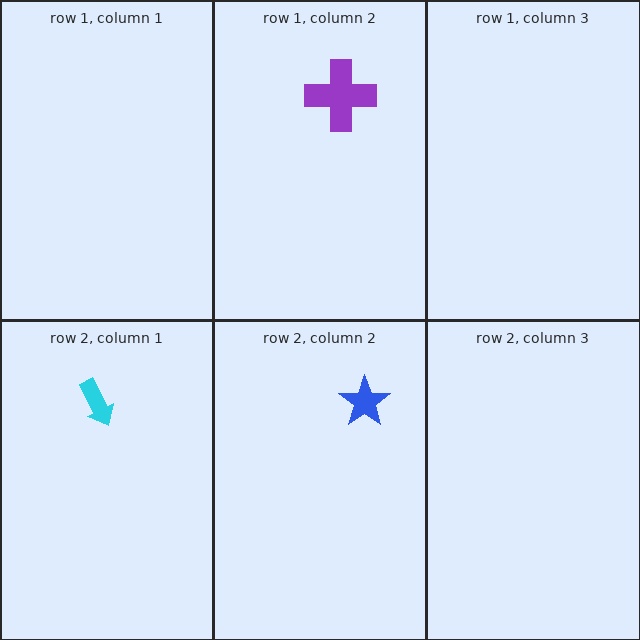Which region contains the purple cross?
The row 1, column 2 region.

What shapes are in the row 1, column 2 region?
The purple cross.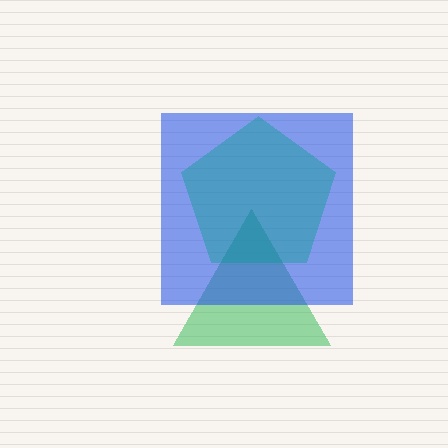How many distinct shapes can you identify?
There are 3 distinct shapes: a green triangle, a blue square, a teal pentagon.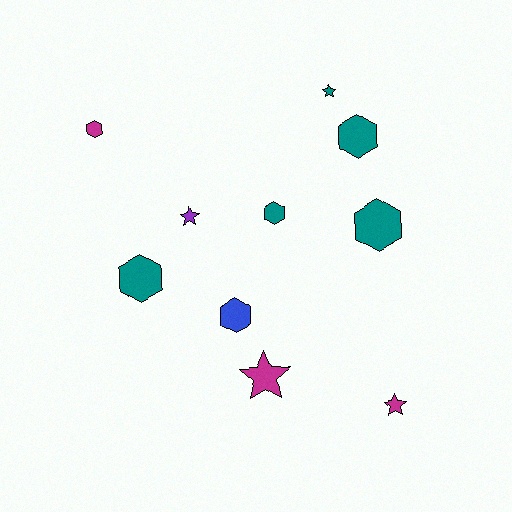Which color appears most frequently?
Teal, with 5 objects.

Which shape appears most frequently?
Hexagon, with 6 objects.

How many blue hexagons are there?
There is 1 blue hexagon.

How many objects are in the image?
There are 10 objects.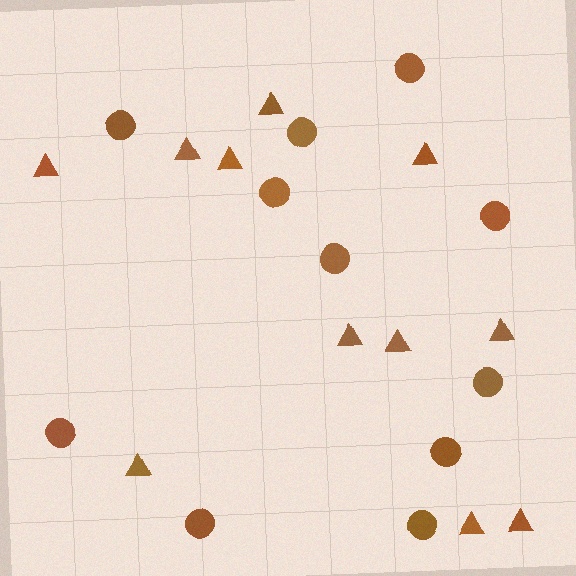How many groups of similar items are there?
There are 2 groups: one group of circles (11) and one group of triangles (11).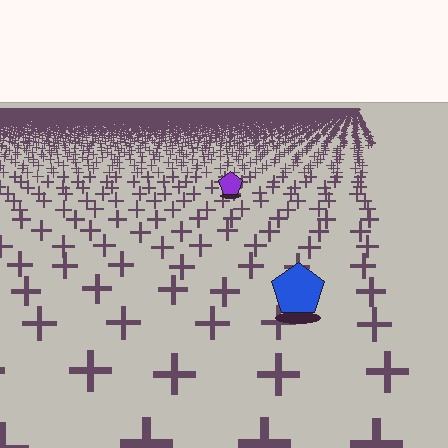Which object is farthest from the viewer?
The purple pentagon is farthest from the viewer. It appears smaller and the ground texture around it is denser.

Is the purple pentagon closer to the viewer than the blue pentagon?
No. The blue pentagon is closer — you can tell from the texture gradient: the ground texture is coarser near it.